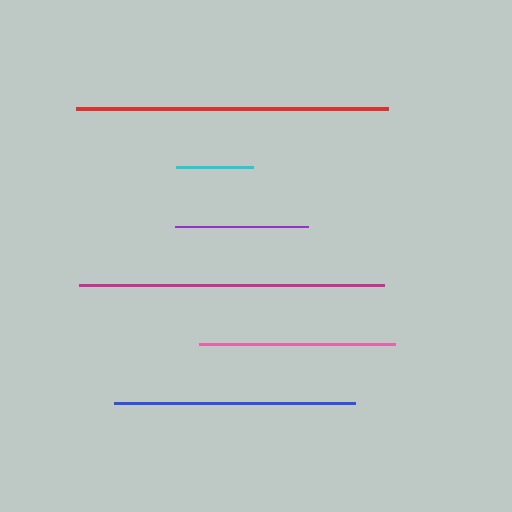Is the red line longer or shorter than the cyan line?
The red line is longer than the cyan line.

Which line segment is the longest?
The red line is the longest at approximately 312 pixels.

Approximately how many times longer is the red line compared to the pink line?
The red line is approximately 1.6 times the length of the pink line.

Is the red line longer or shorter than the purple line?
The red line is longer than the purple line.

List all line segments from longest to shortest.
From longest to shortest: red, magenta, blue, pink, purple, cyan.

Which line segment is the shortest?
The cyan line is the shortest at approximately 77 pixels.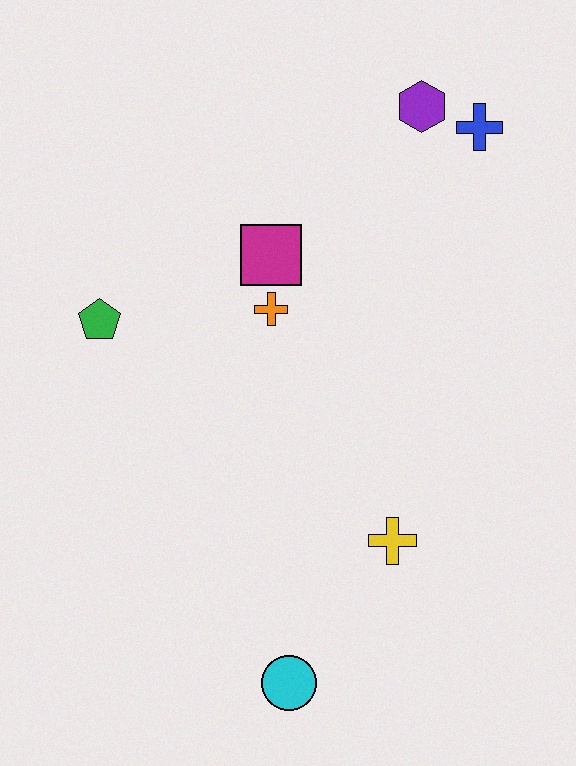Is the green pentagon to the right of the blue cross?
No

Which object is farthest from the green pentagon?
The blue cross is farthest from the green pentagon.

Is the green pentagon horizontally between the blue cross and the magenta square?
No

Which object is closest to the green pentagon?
The orange cross is closest to the green pentagon.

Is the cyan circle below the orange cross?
Yes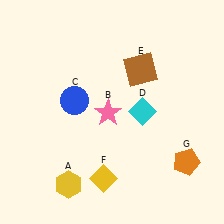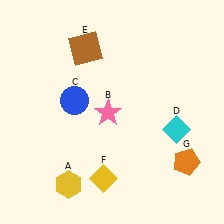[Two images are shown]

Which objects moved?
The objects that moved are: the cyan diamond (D), the brown square (E).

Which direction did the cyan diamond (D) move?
The cyan diamond (D) moved right.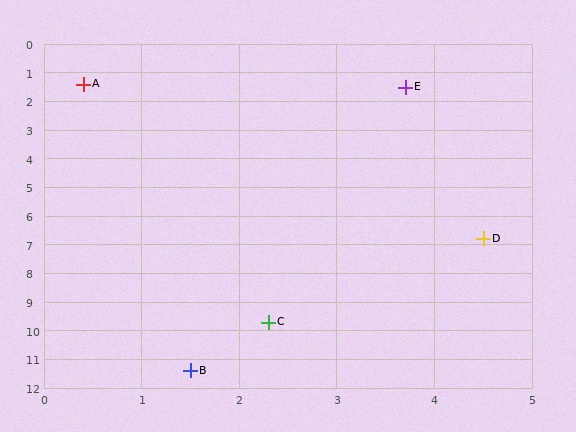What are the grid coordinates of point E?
Point E is at approximately (3.7, 1.5).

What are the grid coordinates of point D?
Point D is at approximately (4.5, 6.8).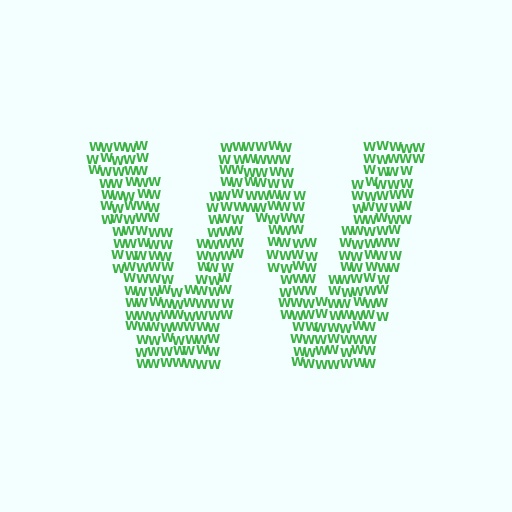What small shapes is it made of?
It is made of small letter W's.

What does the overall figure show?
The overall figure shows the letter W.